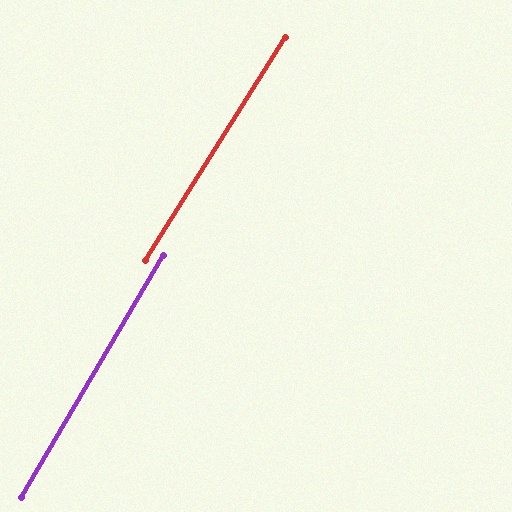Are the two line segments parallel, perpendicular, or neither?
Parallel — their directions differ by only 1.5°.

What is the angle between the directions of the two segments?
Approximately 2 degrees.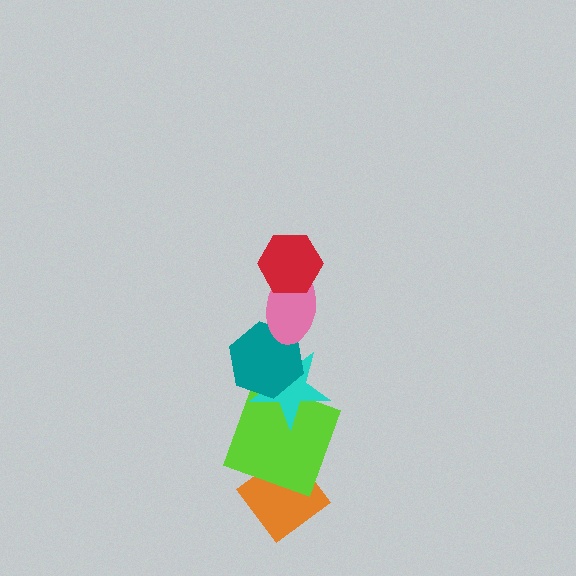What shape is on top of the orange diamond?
The lime square is on top of the orange diamond.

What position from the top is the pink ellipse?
The pink ellipse is 2nd from the top.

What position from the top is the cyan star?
The cyan star is 4th from the top.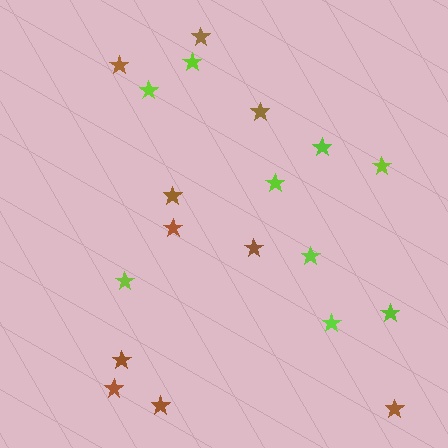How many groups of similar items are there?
There are 2 groups: one group of lime stars (9) and one group of brown stars (10).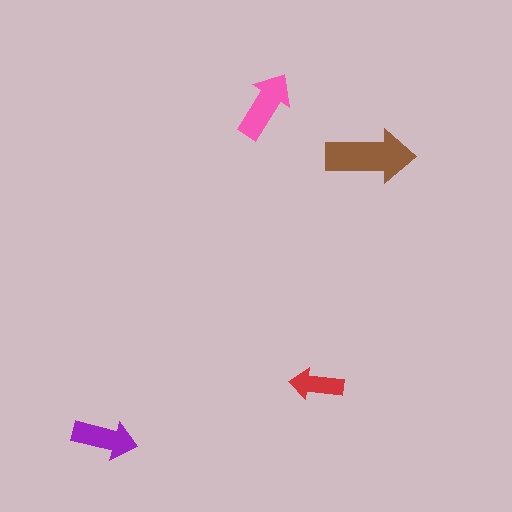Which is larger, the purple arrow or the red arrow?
The purple one.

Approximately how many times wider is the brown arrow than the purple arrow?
About 1.5 times wider.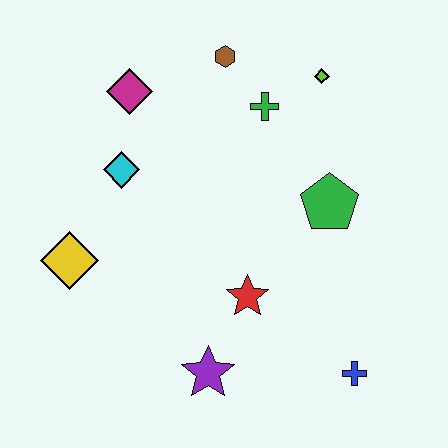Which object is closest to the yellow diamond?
The cyan diamond is closest to the yellow diamond.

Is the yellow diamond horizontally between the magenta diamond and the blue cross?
No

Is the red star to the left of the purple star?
No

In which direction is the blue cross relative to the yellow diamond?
The blue cross is to the right of the yellow diamond.